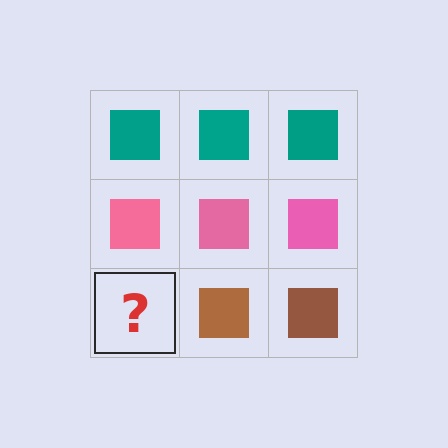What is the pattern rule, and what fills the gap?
The rule is that each row has a consistent color. The gap should be filled with a brown square.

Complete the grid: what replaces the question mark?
The question mark should be replaced with a brown square.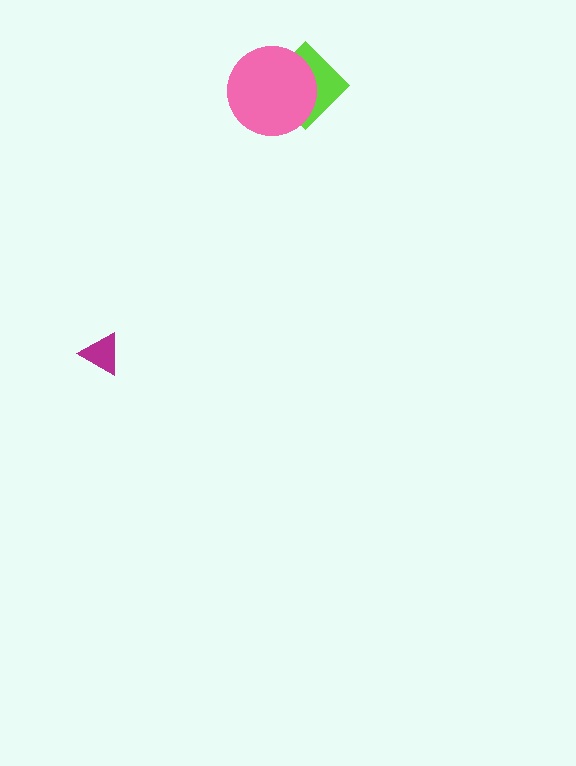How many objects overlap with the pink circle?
1 object overlaps with the pink circle.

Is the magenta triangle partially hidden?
No, no other shape covers it.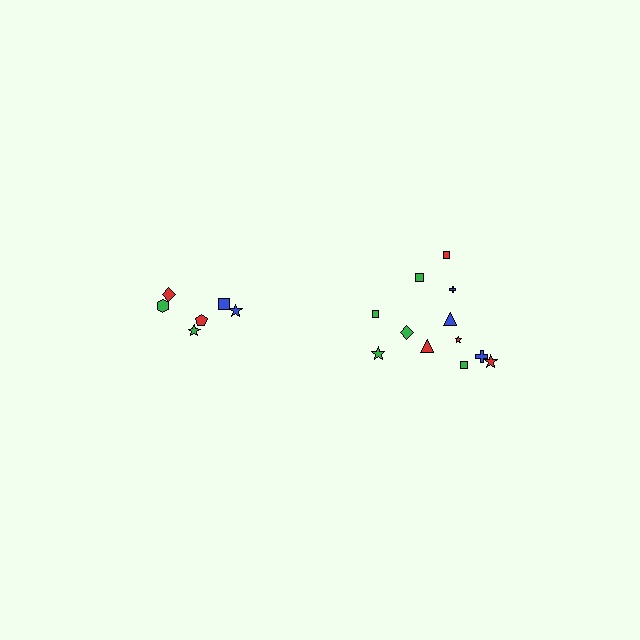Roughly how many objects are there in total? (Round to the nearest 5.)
Roughly 20 objects in total.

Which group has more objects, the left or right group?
The right group.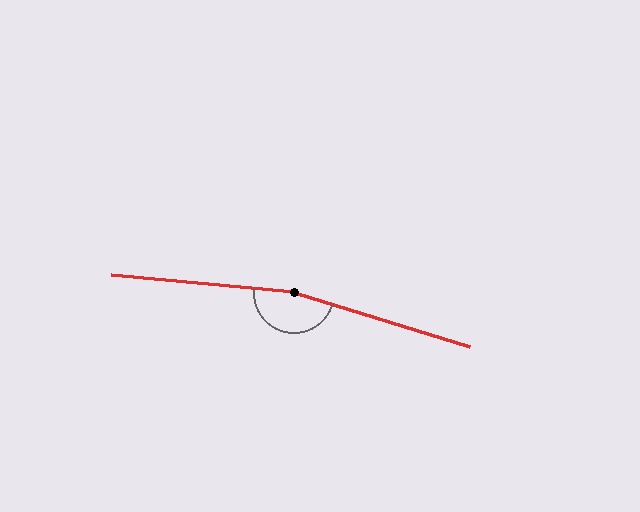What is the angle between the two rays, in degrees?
Approximately 168 degrees.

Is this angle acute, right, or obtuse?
It is obtuse.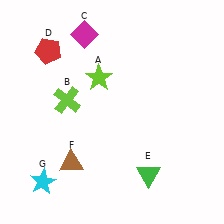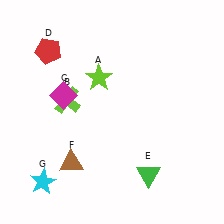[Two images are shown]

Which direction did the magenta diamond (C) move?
The magenta diamond (C) moved down.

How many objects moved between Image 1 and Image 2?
1 object moved between the two images.